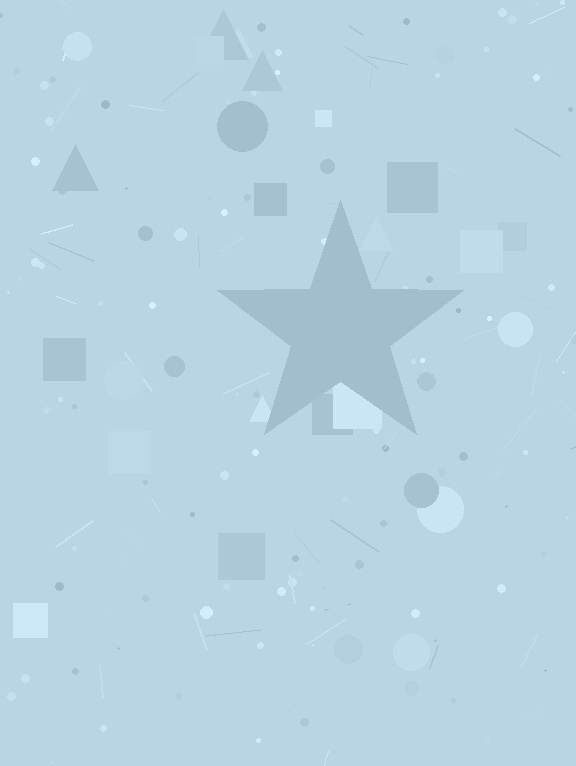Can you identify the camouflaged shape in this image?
The camouflaged shape is a star.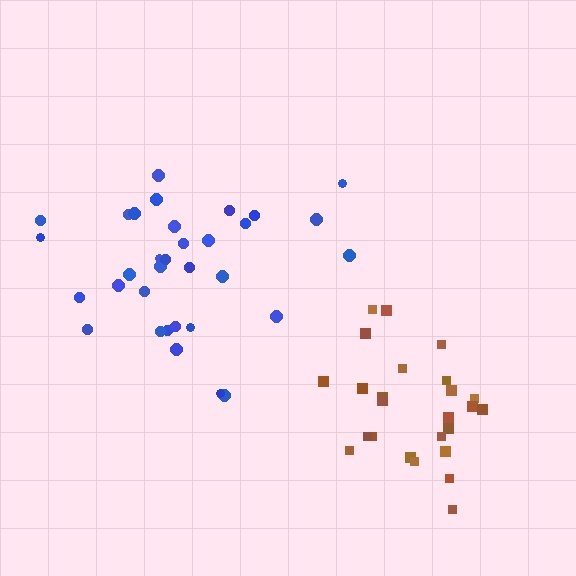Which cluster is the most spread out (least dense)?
Blue.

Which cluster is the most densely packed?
Brown.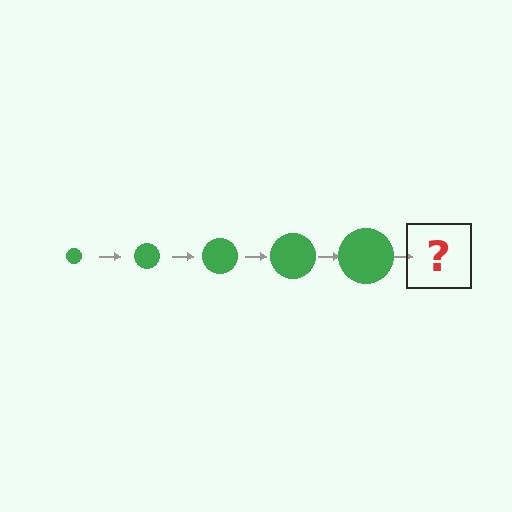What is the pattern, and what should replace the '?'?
The pattern is that the circle gets progressively larger each step. The '?' should be a green circle, larger than the previous one.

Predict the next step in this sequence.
The next step is a green circle, larger than the previous one.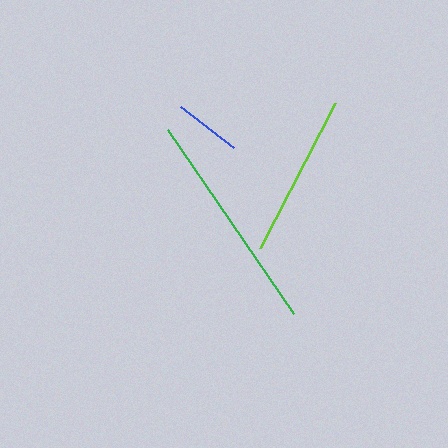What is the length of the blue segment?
The blue segment is approximately 67 pixels long.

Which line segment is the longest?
The green line is the longest at approximately 223 pixels.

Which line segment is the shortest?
The blue line is the shortest at approximately 67 pixels.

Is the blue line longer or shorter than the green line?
The green line is longer than the blue line.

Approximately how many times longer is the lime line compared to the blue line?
The lime line is approximately 2.4 times the length of the blue line.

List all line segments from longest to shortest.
From longest to shortest: green, lime, blue.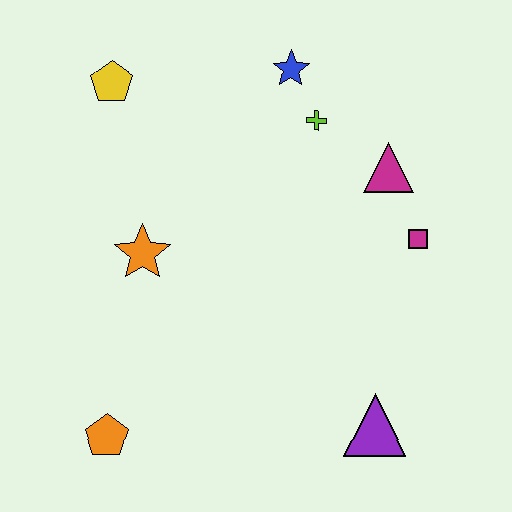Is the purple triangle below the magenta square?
Yes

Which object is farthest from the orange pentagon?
The blue star is farthest from the orange pentagon.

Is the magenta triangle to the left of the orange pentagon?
No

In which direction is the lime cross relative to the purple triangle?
The lime cross is above the purple triangle.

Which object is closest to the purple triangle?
The magenta square is closest to the purple triangle.